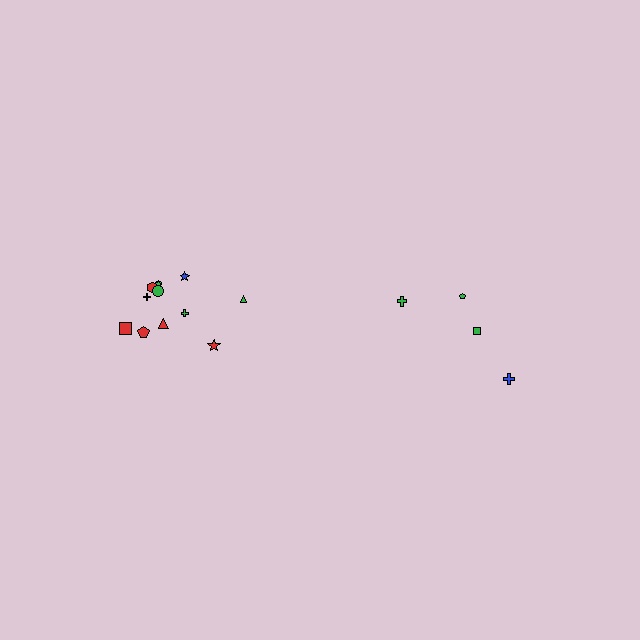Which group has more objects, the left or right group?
The left group.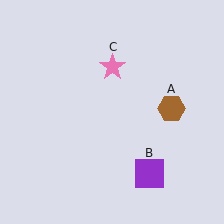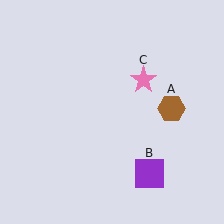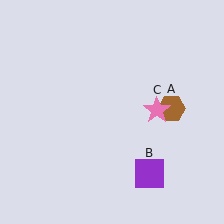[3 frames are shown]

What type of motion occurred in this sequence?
The pink star (object C) rotated clockwise around the center of the scene.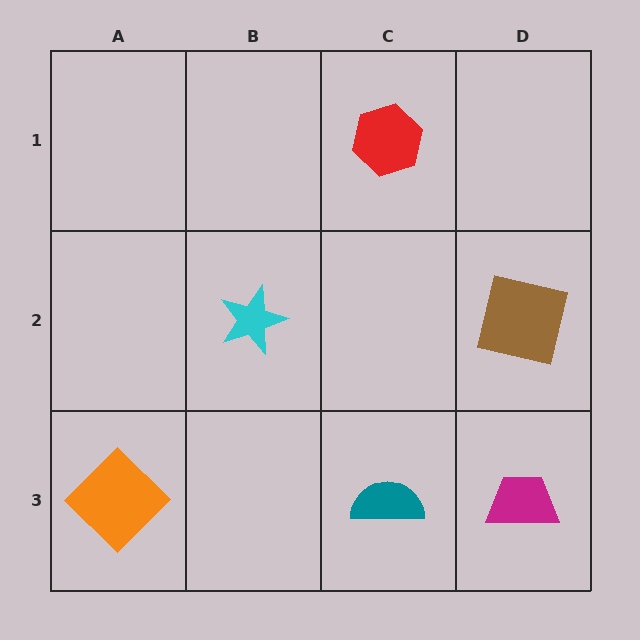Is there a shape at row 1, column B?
No, that cell is empty.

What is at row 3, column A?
An orange diamond.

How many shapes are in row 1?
1 shape.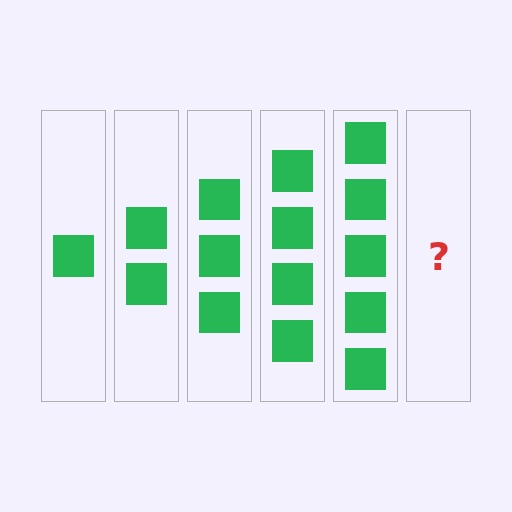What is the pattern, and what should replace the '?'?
The pattern is that each step adds one more square. The '?' should be 6 squares.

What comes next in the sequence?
The next element should be 6 squares.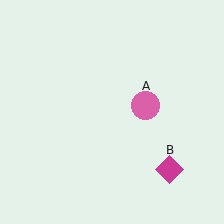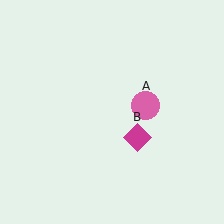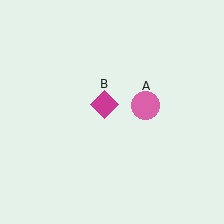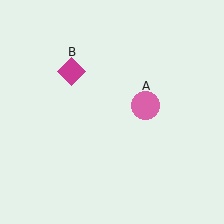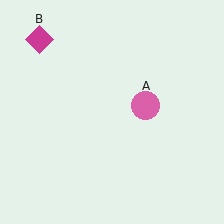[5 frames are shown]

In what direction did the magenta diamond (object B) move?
The magenta diamond (object B) moved up and to the left.